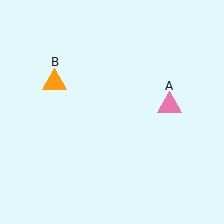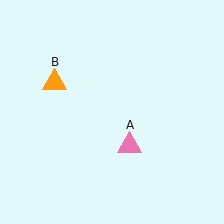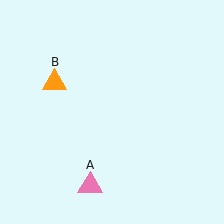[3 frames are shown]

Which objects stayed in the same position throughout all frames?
Orange triangle (object B) remained stationary.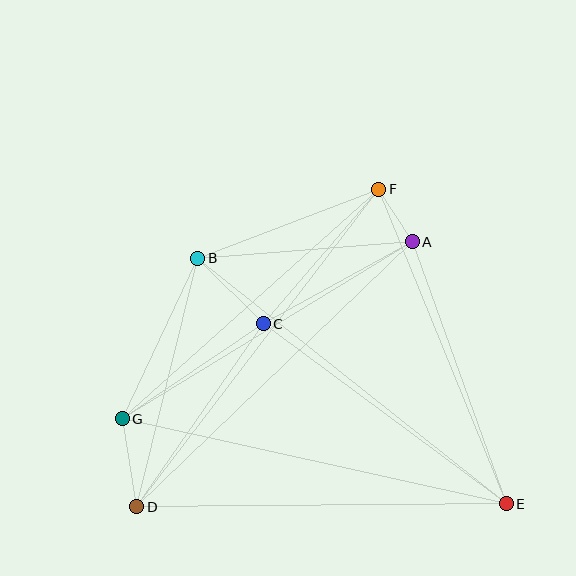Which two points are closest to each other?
Points A and F are closest to each other.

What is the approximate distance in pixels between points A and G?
The distance between A and G is approximately 340 pixels.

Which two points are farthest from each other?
Points D and F are farthest from each other.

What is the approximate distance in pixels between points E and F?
The distance between E and F is approximately 339 pixels.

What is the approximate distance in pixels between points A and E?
The distance between A and E is approximately 278 pixels.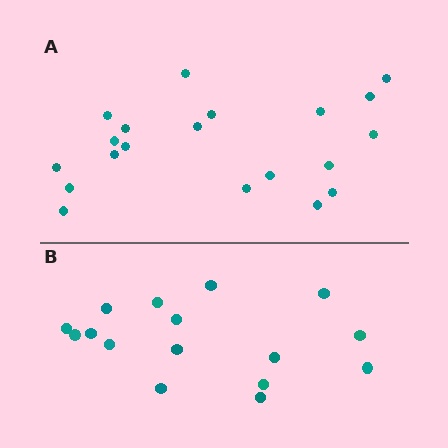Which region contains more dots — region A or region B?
Region A (the top region) has more dots.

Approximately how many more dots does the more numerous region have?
Region A has about 4 more dots than region B.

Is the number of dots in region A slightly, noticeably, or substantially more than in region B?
Region A has noticeably more, but not dramatically so. The ratio is roughly 1.2 to 1.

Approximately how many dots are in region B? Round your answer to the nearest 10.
About 20 dots. (The exact count is 16, which rounds to 20.)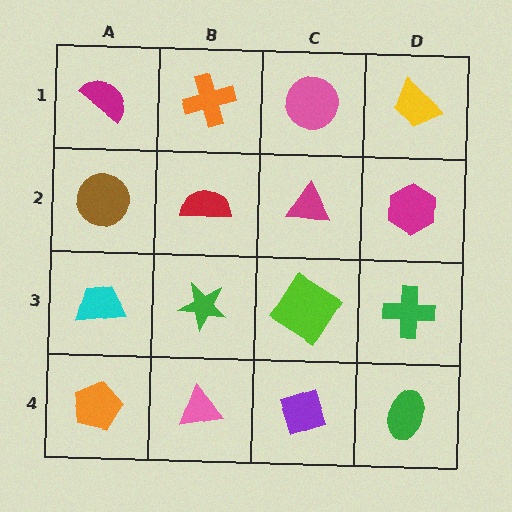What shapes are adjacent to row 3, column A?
A brown circle (row 2, column A), an orange pentagon (row 4, column A), a green star (row 3, column B).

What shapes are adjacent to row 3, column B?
A red semicircle (row 2, column B), a pink triangle (row 4, column B), a cyan trapezoid (row 3, column A), a lime diamond (row 3, column C).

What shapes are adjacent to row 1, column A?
A brown circle (row 2, column A), an orange cross (row 1, column B).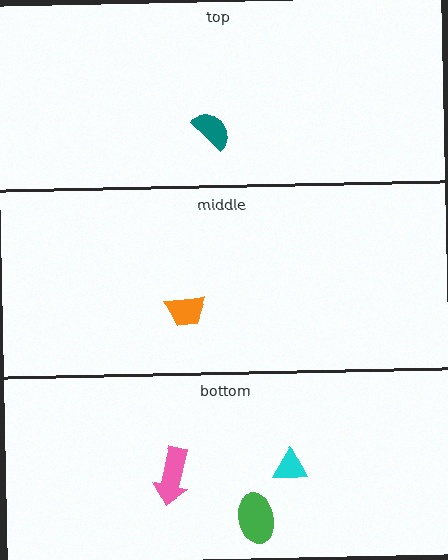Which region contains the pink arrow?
The bottom region.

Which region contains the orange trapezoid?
The middle region.